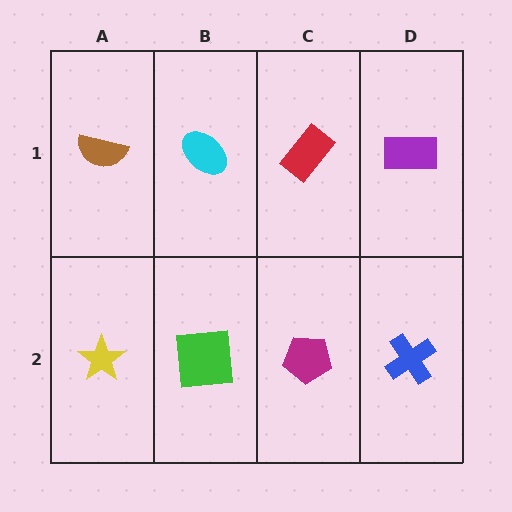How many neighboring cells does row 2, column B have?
3.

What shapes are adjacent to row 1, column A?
A yellow star (row 2, column A), a cyan ellipse (row 1, column B).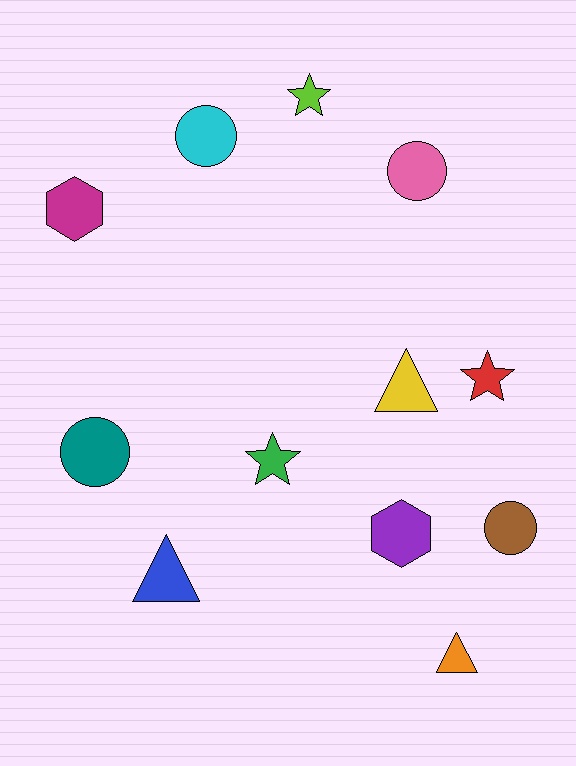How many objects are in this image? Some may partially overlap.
There are 12 objects.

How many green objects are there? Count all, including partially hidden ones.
There is 1 green object.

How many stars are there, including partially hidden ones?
There are 3 stars.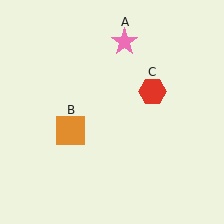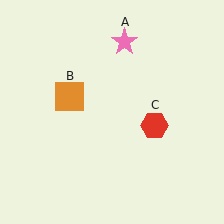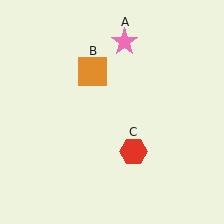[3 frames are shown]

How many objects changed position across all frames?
2 objects changed position: orange square (object B), red hexagon (object C).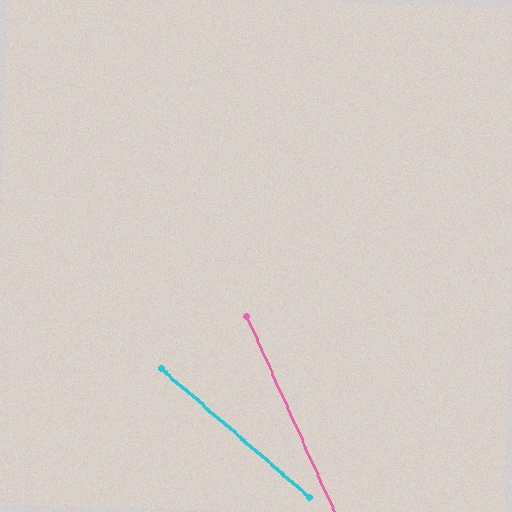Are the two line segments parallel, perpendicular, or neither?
Neither parallel nor perpendicular — they differ by about 25°.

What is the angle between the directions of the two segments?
Approximately 25 degrees.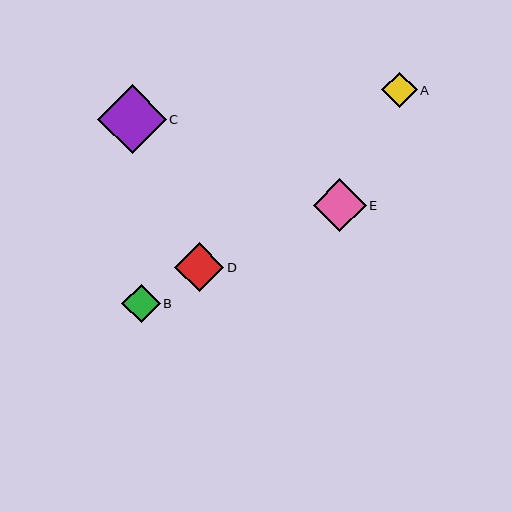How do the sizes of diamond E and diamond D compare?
Diamond E and diamond D are approximately the same size.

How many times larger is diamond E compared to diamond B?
Diamond E is approximately 1.4 times the size of diamond B.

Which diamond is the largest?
Diamond C is the largest with a size of approximately 69 pixels.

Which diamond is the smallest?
Diamond A is the smallest with a size of approximately 36 pixels.